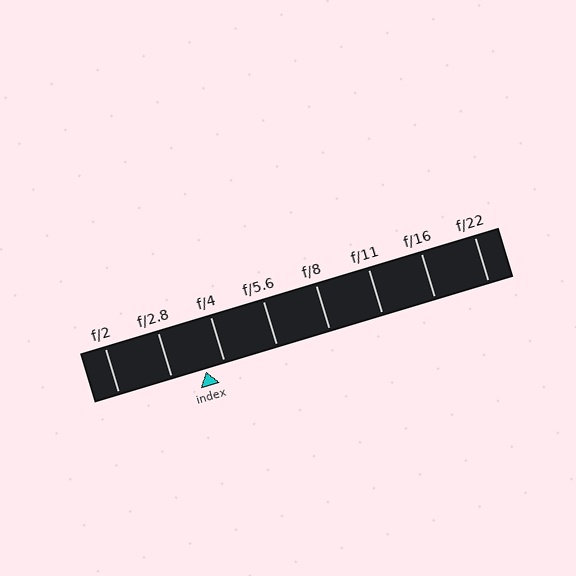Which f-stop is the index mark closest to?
The index mark is closest to f/4.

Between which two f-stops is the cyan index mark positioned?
The index mark is between f/2.8 and f/4.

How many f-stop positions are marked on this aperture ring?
There are 8 f-stop positions marked.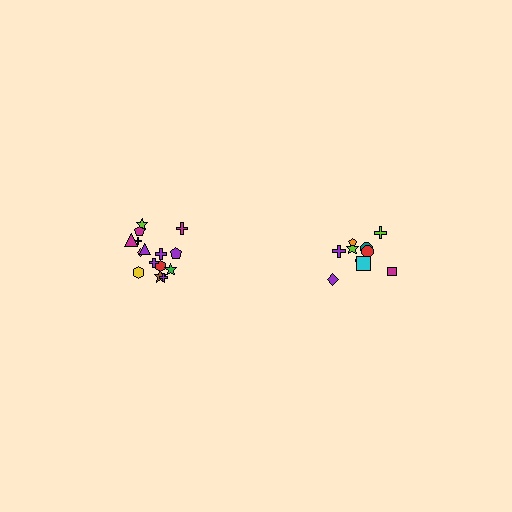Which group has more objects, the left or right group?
The left group.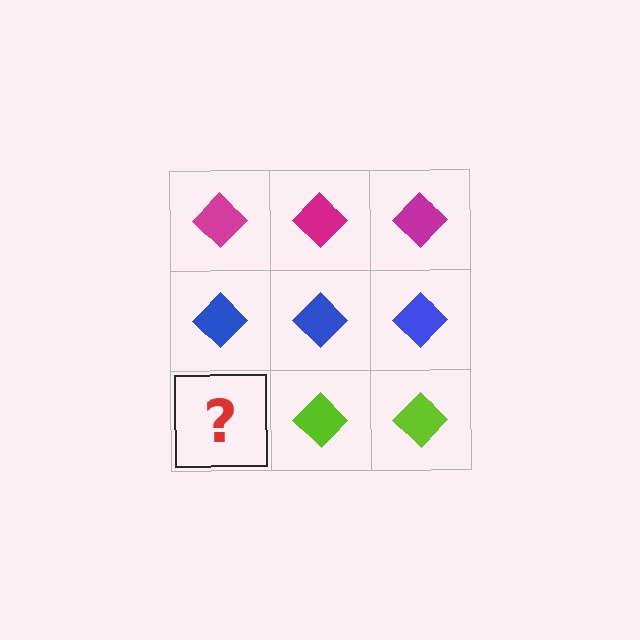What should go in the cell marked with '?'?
The missing cell should contain a lime diamond.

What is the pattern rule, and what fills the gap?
The rule is that each row has a consistent color. The gap should be filled with a lime diamond.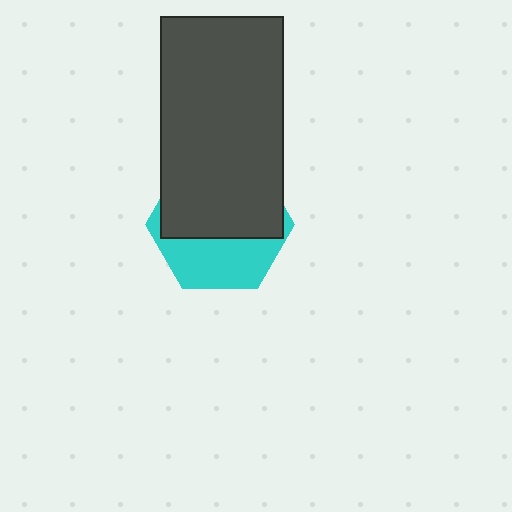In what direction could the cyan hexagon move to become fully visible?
The cyan hexagon could move down. That would shift it out from behind the dark gray rectangle entirely.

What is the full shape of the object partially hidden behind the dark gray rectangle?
The partially hidden object is a cyan hexagon.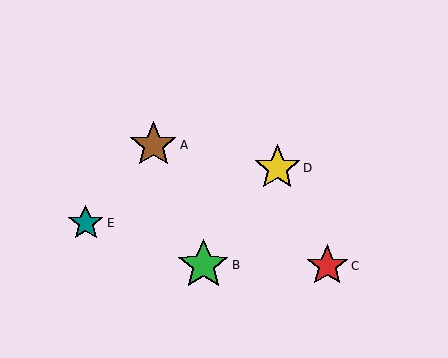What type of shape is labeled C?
Shape C is a red star.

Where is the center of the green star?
The center of the green star is at (203, 265).